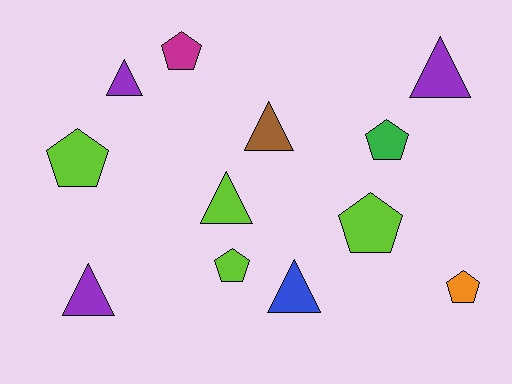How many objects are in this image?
There are 12 objects.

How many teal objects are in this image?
There are no teal objects.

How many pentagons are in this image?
There are 6 pentagons.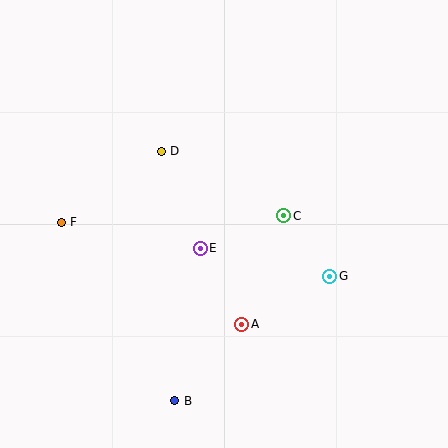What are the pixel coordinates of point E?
Point E is at (200, 248).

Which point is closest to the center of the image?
Point E at (200, 248) is closest to the center.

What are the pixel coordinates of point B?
Point B is at (175, 401).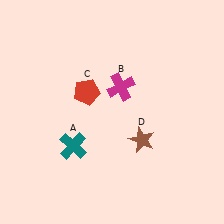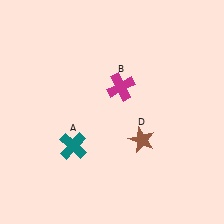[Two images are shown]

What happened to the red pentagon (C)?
The red pentagon (C) was removed in Image 2. It was in the top-left area of Image 1.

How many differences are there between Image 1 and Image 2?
There is 1 difference between the two images.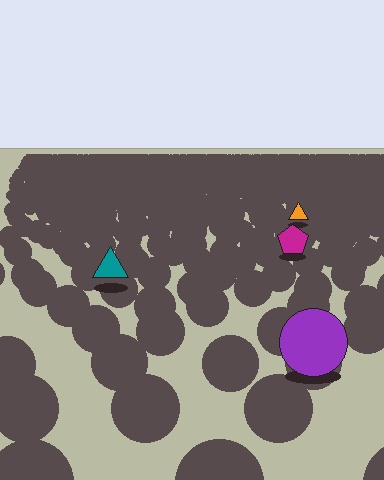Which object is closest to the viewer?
The purple circle is closest. The texture marks near it are larger and more spread out.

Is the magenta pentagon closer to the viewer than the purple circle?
No. The purple circle is closer — you can tell from the texture gradient: the ground texture is coarser near it.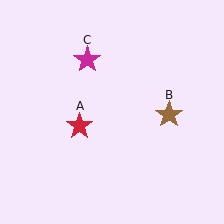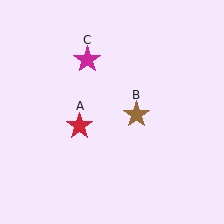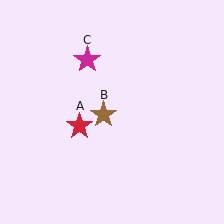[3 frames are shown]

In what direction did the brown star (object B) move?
The brown star (object B) moved left.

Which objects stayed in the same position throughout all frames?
Red star (object A) and magenta star (object C) remained stationary.